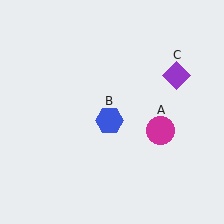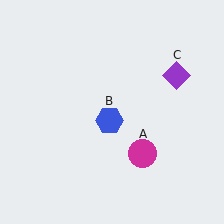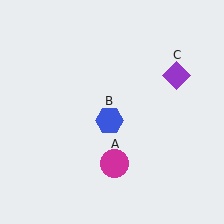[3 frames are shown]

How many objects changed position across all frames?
1 object changed position: magenta circle (object A).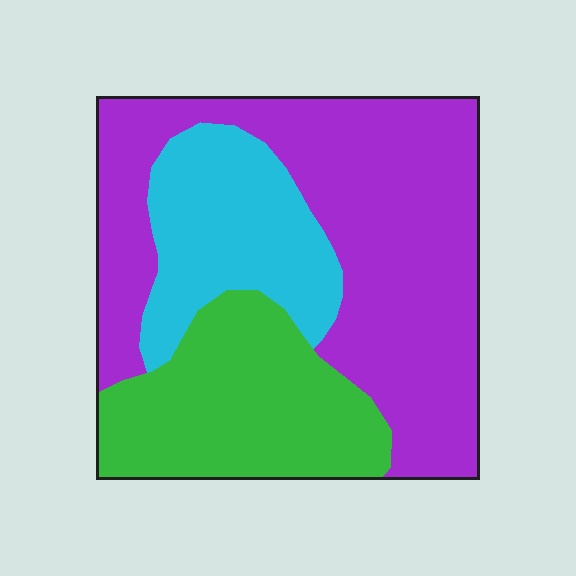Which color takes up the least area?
Cyan, at roughly 20%.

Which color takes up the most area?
Purple, at roughly 50%.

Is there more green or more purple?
Purple.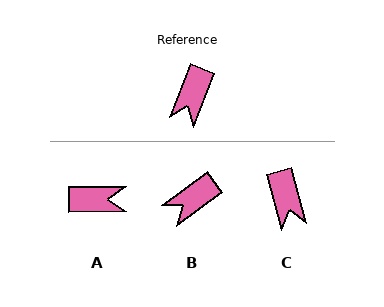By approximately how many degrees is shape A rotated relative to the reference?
Approximately 112 degrees counter-clockwise.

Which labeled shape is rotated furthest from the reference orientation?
A, about 112 degrees away.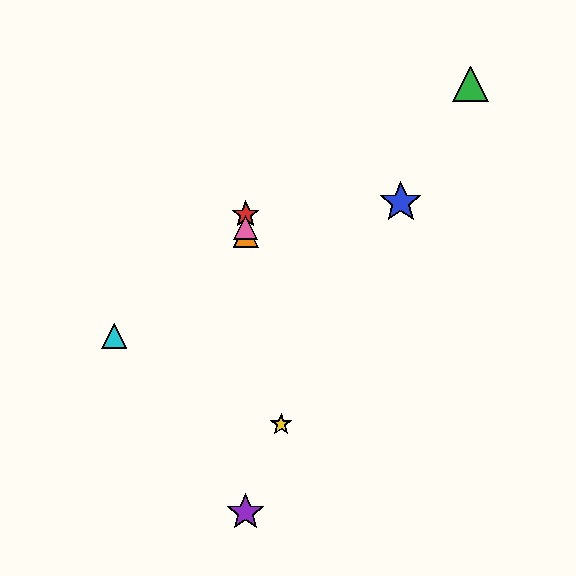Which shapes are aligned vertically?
The red star, the purple star, the orange triangle, the pink triangle are aligned vertically.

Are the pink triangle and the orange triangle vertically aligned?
Yes, both are at x≈246.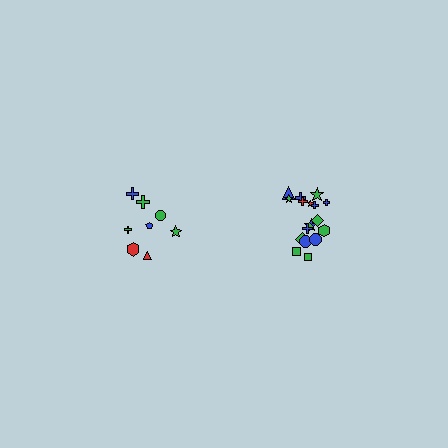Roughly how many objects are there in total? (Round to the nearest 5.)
Roughly 25 objects in total.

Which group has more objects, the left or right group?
The right group.